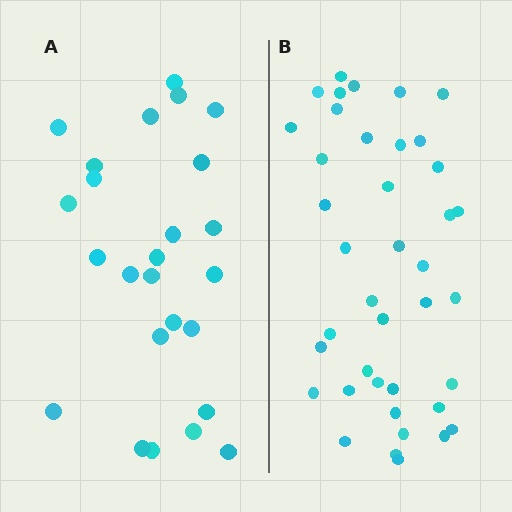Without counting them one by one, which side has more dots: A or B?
Region B (the right region) has more dots.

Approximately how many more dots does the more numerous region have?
Region B has approximately 15 more dots than region A.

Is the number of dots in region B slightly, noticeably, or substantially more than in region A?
Region B has substantially more. The ratio is roughly 1.6 to 1.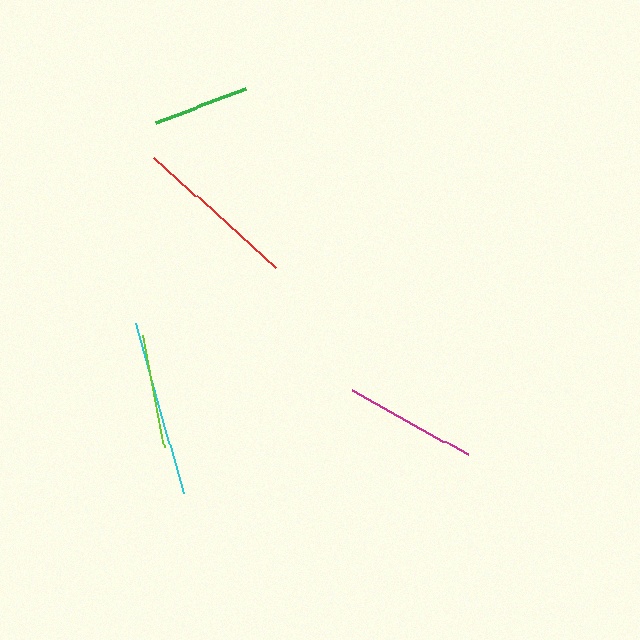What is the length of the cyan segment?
The cyan segment is approximately 176 pixels long.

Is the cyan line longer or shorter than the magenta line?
The cyan line is longer than the magenta line.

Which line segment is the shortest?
The green line is the shortest at approximately 96 pixels.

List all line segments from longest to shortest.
From longest to shortest: cyan, red, magenta, lime, green.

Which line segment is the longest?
The cyan line is the longest at approximately 176 pixels.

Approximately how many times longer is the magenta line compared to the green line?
The magenta line is approximately 1.4 times the length of the green line.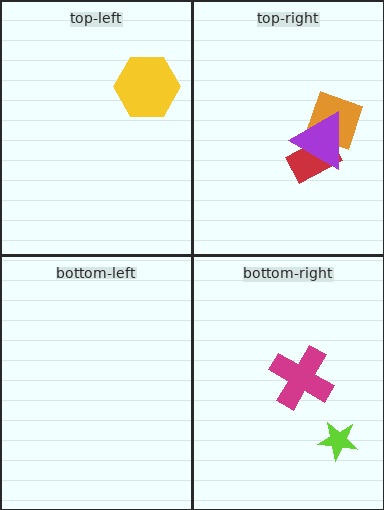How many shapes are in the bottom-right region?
2.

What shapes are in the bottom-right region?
The magenta cross, the lime star.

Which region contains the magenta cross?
The bottom-right region.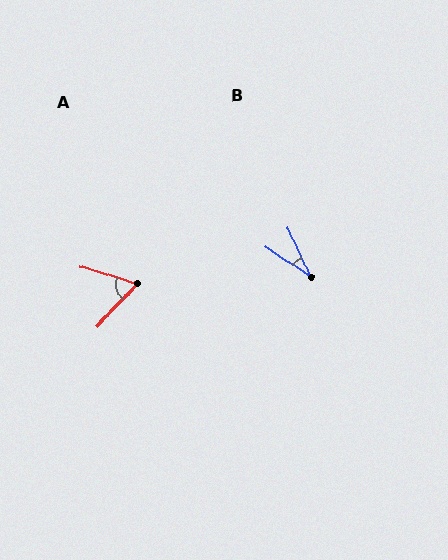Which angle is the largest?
A, at approximately 64 degrees.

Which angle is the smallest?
B, at approximately 32 degrees.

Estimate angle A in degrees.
Approximately 64 degrees.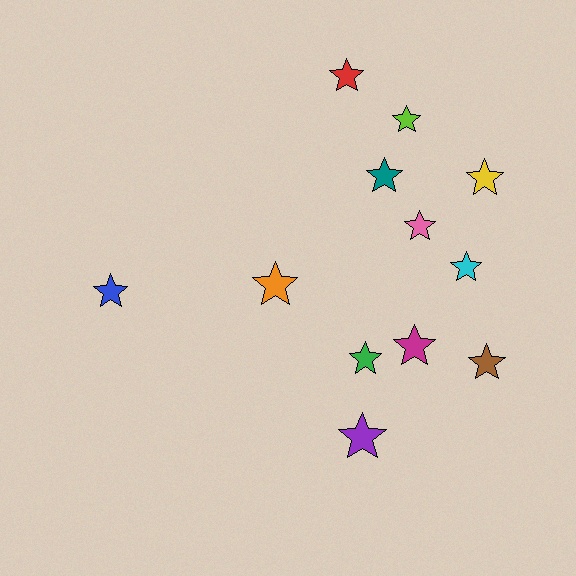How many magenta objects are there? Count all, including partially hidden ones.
There is 1 magenta object.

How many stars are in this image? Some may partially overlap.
There are 12 stars.